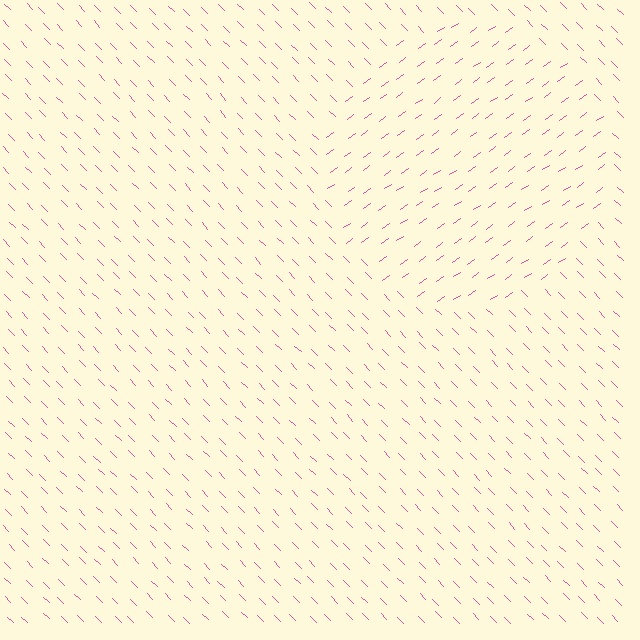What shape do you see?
I see a circle.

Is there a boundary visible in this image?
Yes, there is a texture boundary formed by a change in line orientation.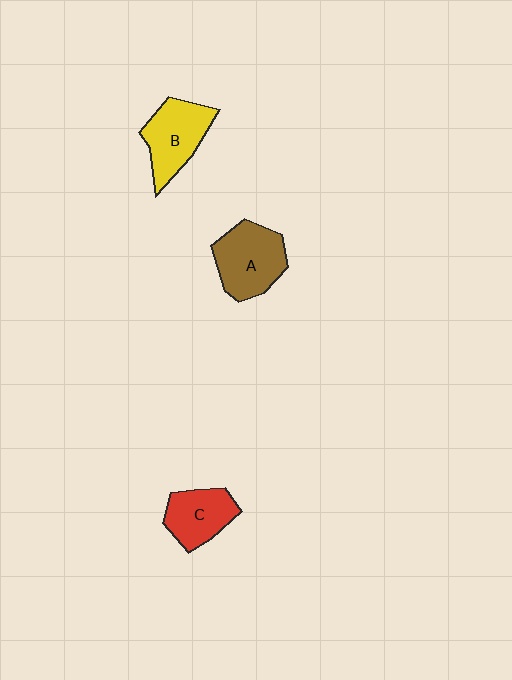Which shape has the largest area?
Shape A (brown).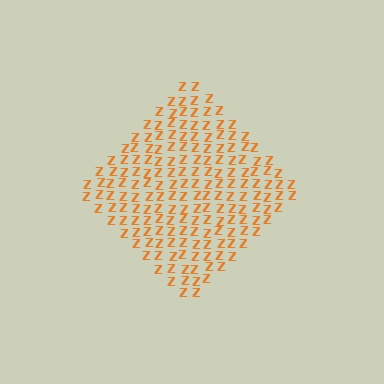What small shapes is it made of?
It is made of small letter Z's.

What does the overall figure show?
The overall figure shows a diamond.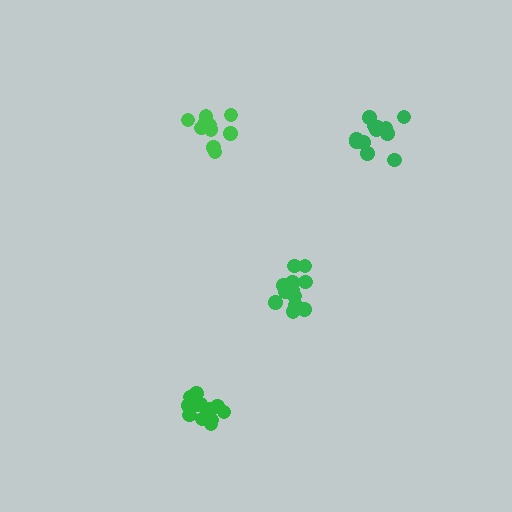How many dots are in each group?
Group 1: 12 dots, Group 2: 15 dots, Group 3: 13 dots, Group 4: 12 dots (52 total).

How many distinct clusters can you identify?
There are 4 distinct clusters.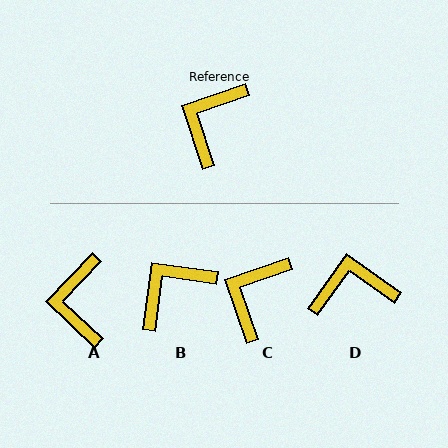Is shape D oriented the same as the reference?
No, it is off by about 54 degrees.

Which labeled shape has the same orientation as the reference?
C.